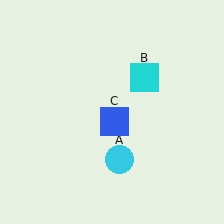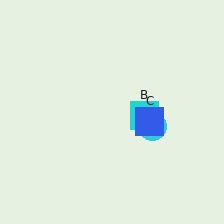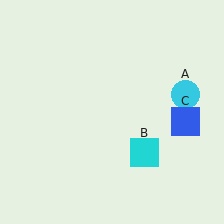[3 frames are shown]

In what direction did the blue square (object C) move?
The blue square (object C) moved right.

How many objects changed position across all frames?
3 objects changed position: cyan circle (object A), cyan square (object B), blue square (object C).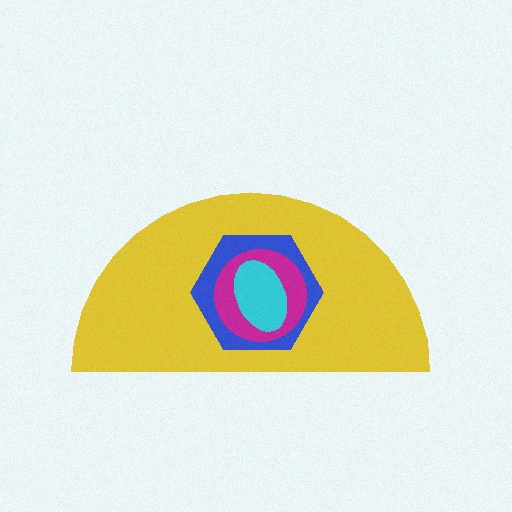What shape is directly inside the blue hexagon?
The magenta circle.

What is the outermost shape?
The yellow semicircle.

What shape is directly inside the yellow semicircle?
The blue hexagon.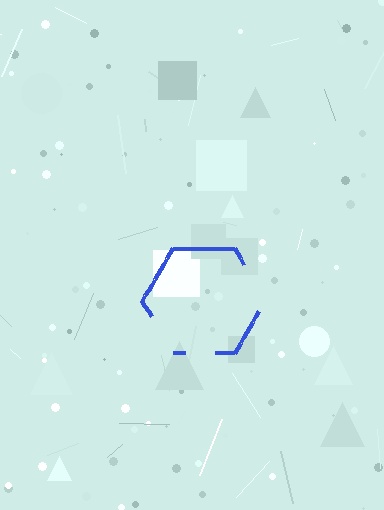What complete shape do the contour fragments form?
The contour fragments form a hexagon.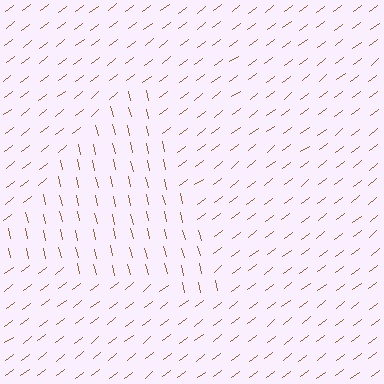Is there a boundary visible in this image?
Yes, there is a texture boundary formed by a change in line orientation.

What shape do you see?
I see a triangle.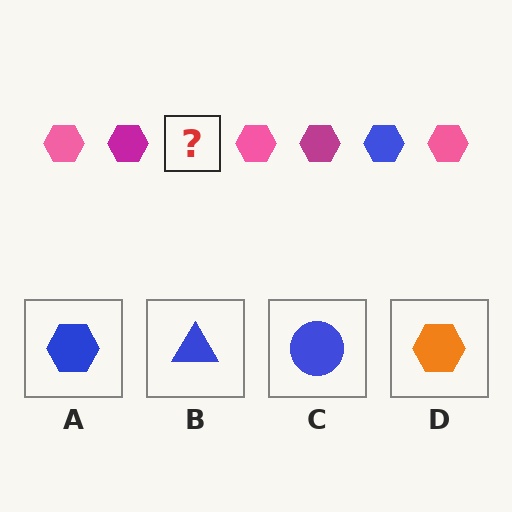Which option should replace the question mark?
Option A.